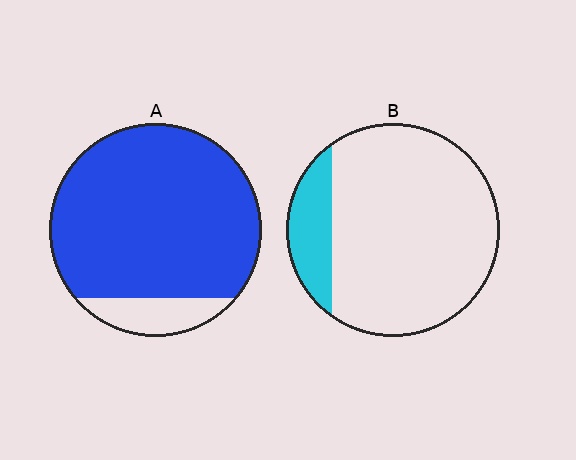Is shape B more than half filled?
No.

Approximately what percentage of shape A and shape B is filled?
A is approximately 90% and B is approximately 15%.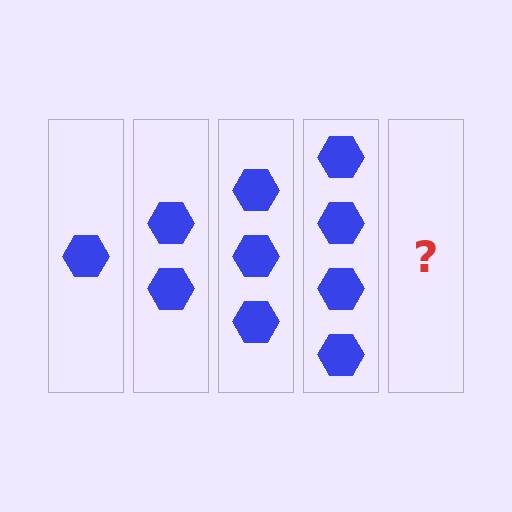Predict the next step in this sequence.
The next step is 5 hexagons.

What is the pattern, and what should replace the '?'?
The pattern is that each step adds one more hexagon. The '?' should be 5 hexagons.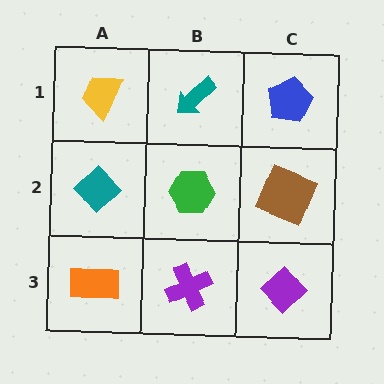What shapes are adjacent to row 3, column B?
A green hexagon (row 2, column B), an orange rectangle (row 3, column A), a purple diamond (row 3, column C).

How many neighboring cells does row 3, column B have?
3.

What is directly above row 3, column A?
A teal diamond.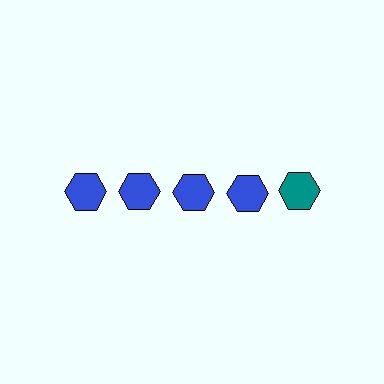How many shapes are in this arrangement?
There are 5 shapes arranged in a grid pattern.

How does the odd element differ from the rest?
It has a different color: teal instead of blue.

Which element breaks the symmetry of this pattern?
The teal hexagon in the top row, rightmost column breaks the symmetry. All other shapes are blue hexagons.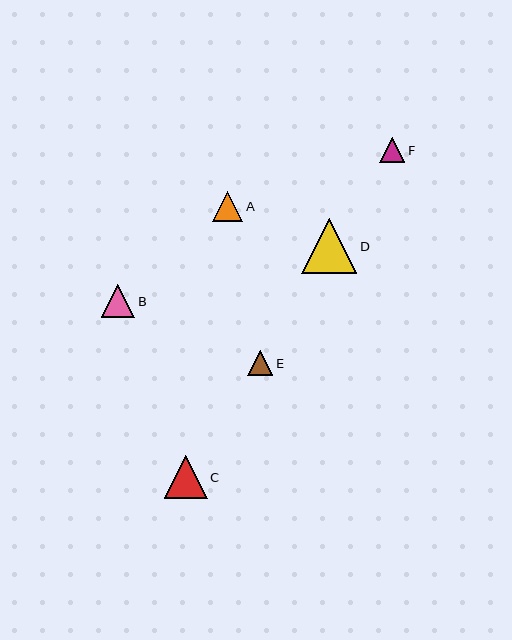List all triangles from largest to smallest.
From largest to smallest: D, C, B, A, E, F.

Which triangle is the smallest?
Triangle F is the smallest with a size of approximately 25 pixels.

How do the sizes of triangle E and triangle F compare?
Triangle E and triangle F are approximately the same size.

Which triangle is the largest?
Triangle D is the largest with a size of approximately 55 pixels.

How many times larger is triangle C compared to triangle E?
Triangle C is approximately 1.7 times the size of triangle E.